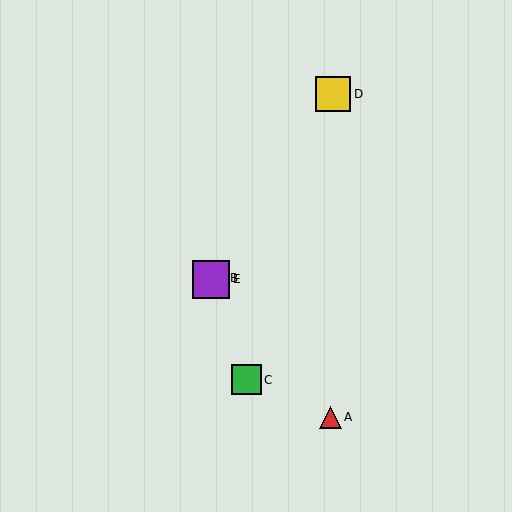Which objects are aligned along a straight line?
Objects B, D, E are aligned along a straight line.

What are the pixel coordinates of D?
Object D is at (333, 94).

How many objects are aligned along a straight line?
3 objects (B, D, E) are aligned along a straight line.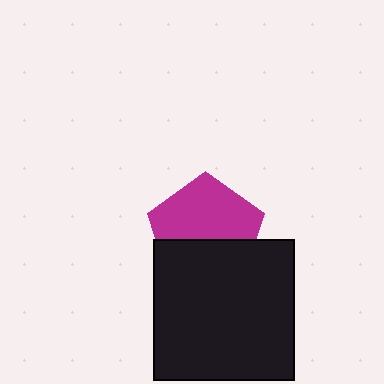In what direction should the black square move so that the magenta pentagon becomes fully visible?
The black square should move down. That is the shortest direction to clear the overlap and leave the magenta pentagon fully visible.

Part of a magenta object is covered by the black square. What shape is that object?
It is a pentagon.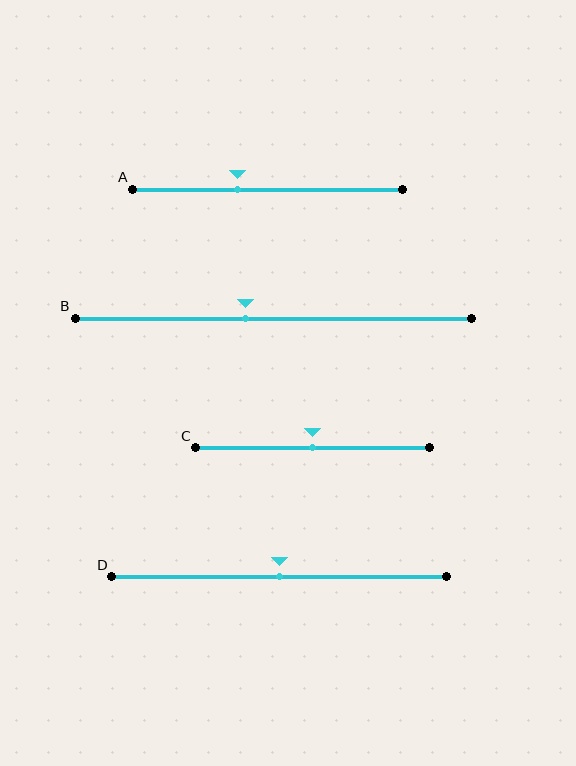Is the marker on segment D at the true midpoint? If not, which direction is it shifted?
Yes, the marker on segment D is at the true midpoint.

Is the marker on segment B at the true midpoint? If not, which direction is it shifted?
No, the marker on segment B is shifted to the left by about 7% of the segment length.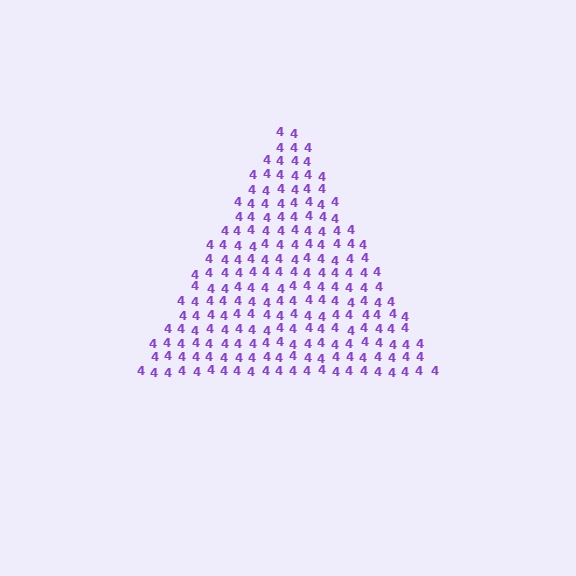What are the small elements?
The small elements are digit 4's.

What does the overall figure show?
The overall figure shows a triangle.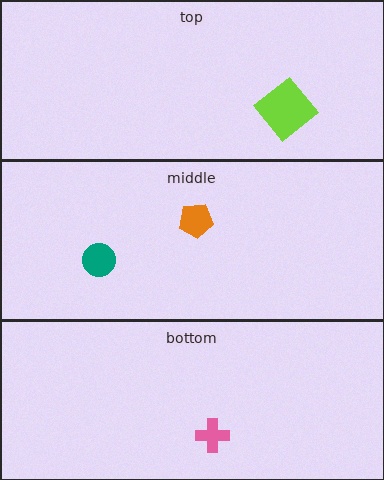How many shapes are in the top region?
1.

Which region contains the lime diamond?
The top region.